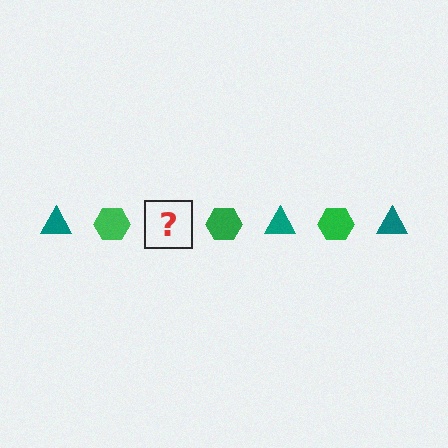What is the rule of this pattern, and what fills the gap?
The rule is that the pattern alternates between teal triangle and green hexagon. The gap should be filled with a teal triangle.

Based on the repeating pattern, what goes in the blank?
The blank should be a teal triangle.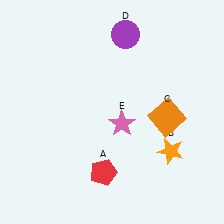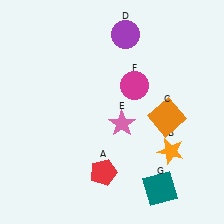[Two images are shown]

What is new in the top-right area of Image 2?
A magenta circle (F) was added in the top-right area of Image 2.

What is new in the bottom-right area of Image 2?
A teal square (G) was added in the bottom-right area of Image 2.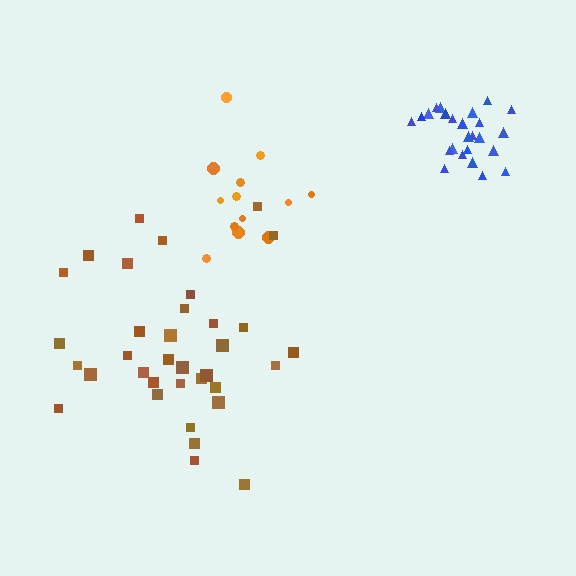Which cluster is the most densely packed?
Blue.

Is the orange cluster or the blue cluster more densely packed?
Blue.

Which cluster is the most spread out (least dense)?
Brown.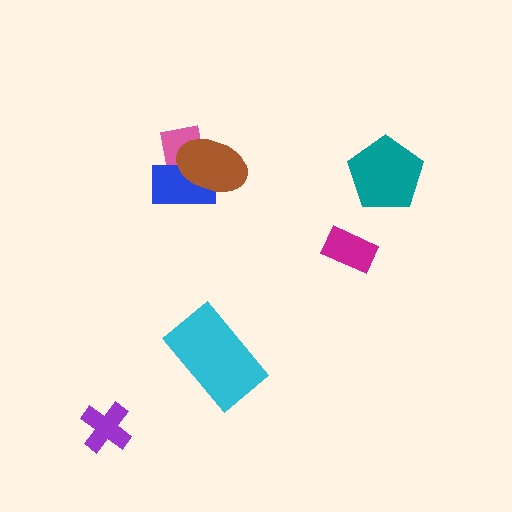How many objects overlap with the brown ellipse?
2 objects overlap with the brown ellipse.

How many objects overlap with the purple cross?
0 objects overlap with the purple cross.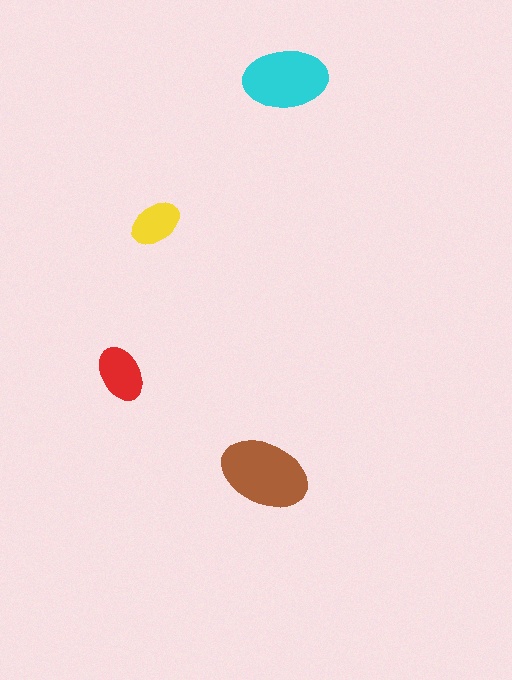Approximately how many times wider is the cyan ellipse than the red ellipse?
About 1.5 times wider.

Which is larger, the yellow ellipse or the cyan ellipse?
The cyan one.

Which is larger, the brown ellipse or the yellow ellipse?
The brown one.